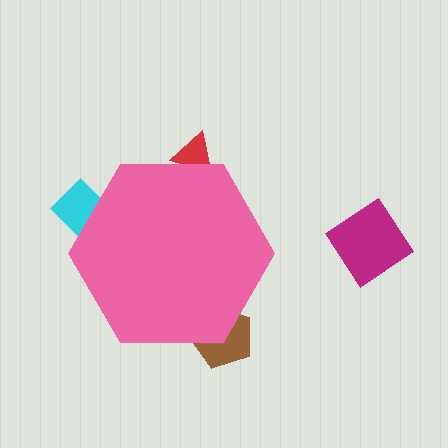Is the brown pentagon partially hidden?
Yes, the brown pentagon is partially hidden behind the pink hexagon.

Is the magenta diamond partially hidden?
No, the magenta diamond is fully visible.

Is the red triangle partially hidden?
Yes, the red triangle is partially hidden behind the pink hexagon.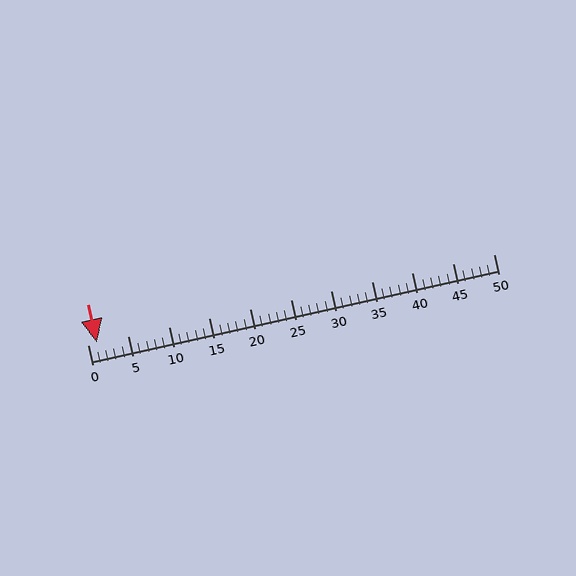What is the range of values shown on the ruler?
The ruler shows values from 0 to 50.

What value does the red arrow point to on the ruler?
The red arrow points to approximately 1.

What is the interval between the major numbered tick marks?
The major tick marks are spaced 5 units apart.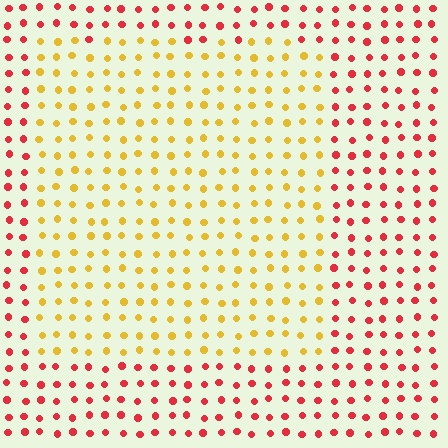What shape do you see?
I see a rectangle.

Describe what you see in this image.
The image is filled with small red elements in a uniform arrangement. A rectangle-shaped region is visible where the elements are tinted to a slightly different hue, forming a subtle color boundary.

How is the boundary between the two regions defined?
The boundary is defined purely by a slight shift in hue (about 52 degrees). Spacing, size, and orientation are identical on both sides.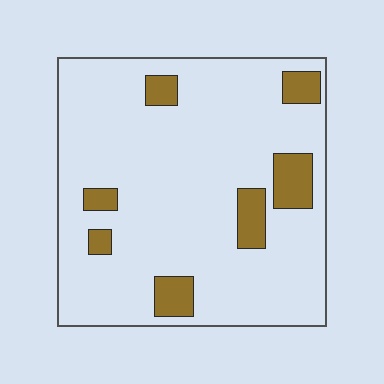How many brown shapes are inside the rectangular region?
7.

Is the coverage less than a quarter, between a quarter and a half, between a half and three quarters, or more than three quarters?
Less than a quarter.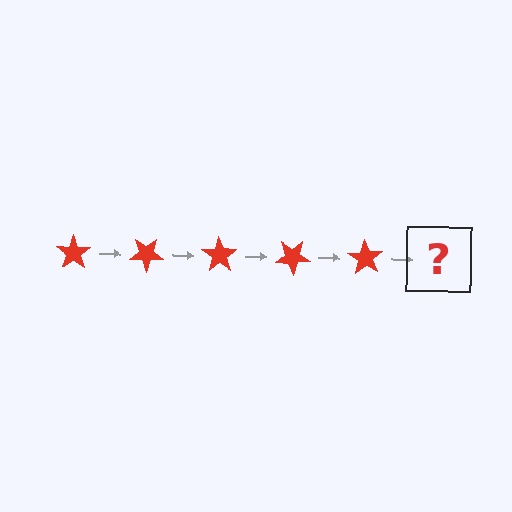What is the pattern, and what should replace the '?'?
The pattern is that the star rotates 35 degrees each step. The '?' should be a red star rotated 175 degrees.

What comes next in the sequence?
The next element should be a red star rotated 175 degrees.